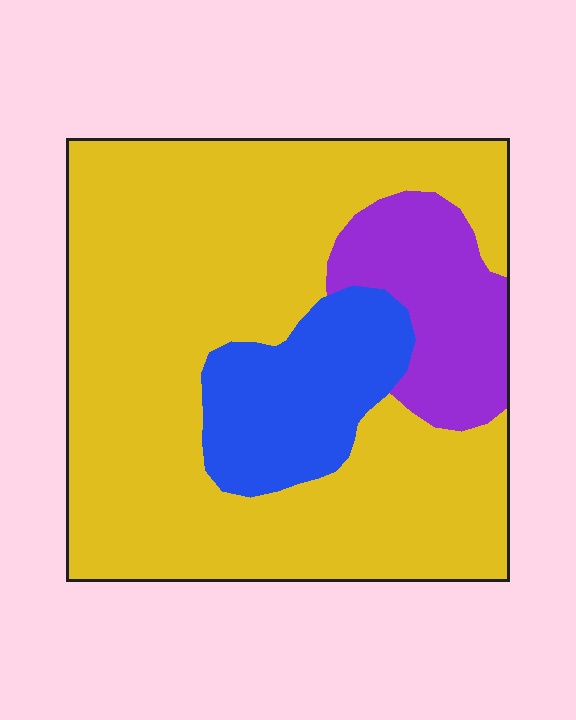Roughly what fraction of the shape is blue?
Blue takes up about one sixth (1/6) of the shape.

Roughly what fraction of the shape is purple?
Purple takes up about one eighth (1/8) of the shape.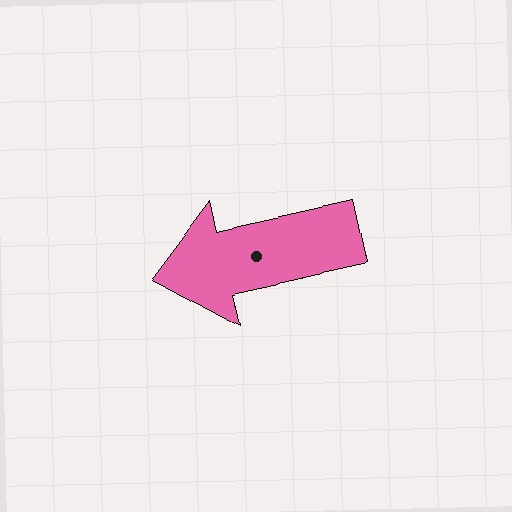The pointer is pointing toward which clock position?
Roughly 9 o'clock.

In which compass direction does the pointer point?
West.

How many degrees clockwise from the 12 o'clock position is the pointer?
Approximately 258 degrees.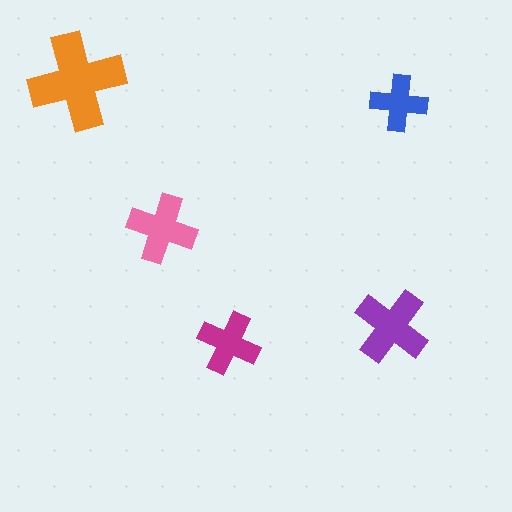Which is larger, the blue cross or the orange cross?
The orange one.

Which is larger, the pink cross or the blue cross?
The pink one.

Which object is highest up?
The orange cross is topmost.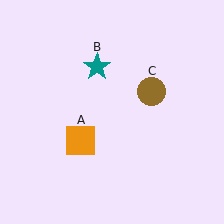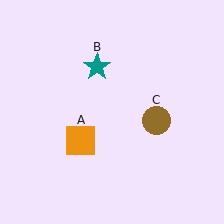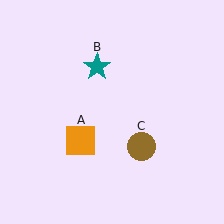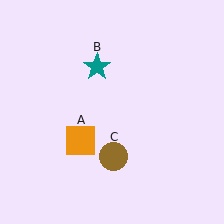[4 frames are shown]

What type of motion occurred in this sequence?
The brown circle (object C) rotated clockwise around the center of the scene.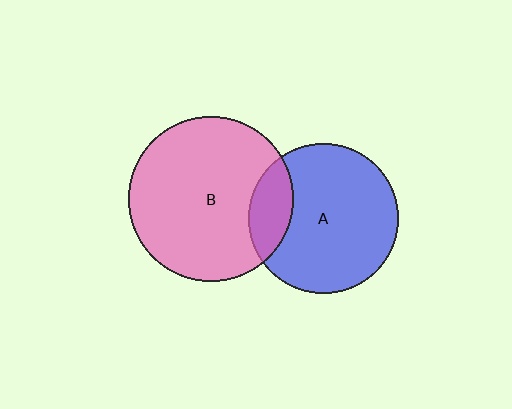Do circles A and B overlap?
Yes.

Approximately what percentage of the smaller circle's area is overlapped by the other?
Approximately 20%.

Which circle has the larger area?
Circle B (pink).